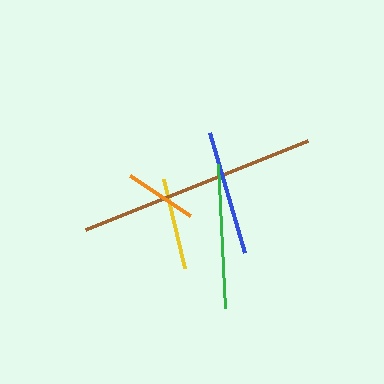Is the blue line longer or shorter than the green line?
The green line is longer than the blue line.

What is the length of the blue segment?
The blue segment is approximately 125 pixels long.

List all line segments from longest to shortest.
From longest to shortest: brown, green, blue, yellow, orange.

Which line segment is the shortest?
The orange line is the shortest at approximately 73 pixels.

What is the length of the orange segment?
The orange segment is approximately 73 pixels long.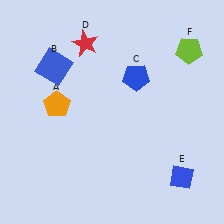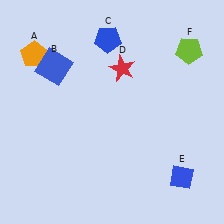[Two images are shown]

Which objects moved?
The objects that moved are: the orange pentagon (A), the blue pentagon (C), the red star (D).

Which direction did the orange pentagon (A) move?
The orange pentagon (A) moved up.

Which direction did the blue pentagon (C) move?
The blue pentagon (C) moved up.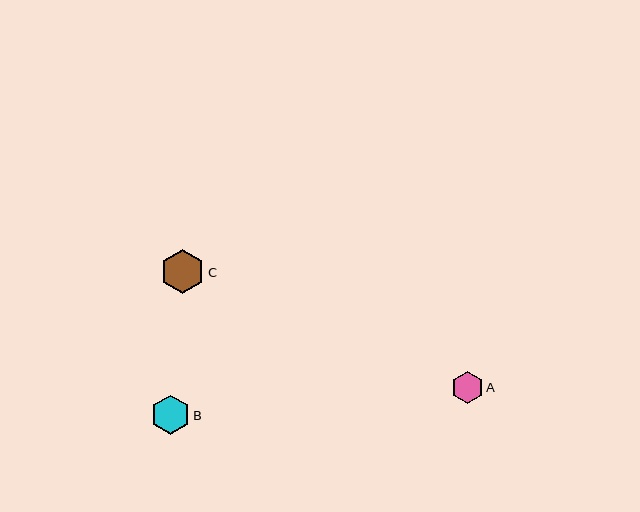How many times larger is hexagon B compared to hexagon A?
Hexagon B is approximately 1.2 times the size of hexagon A.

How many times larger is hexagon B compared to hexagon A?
Hexagon B is approximately 1.2 times the size of hexagon A.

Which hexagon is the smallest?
Hexagon A is the smallest with a size of approximately 32 pixels.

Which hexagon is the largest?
Hexagon C is the largest with a size of approximately 44 pixels.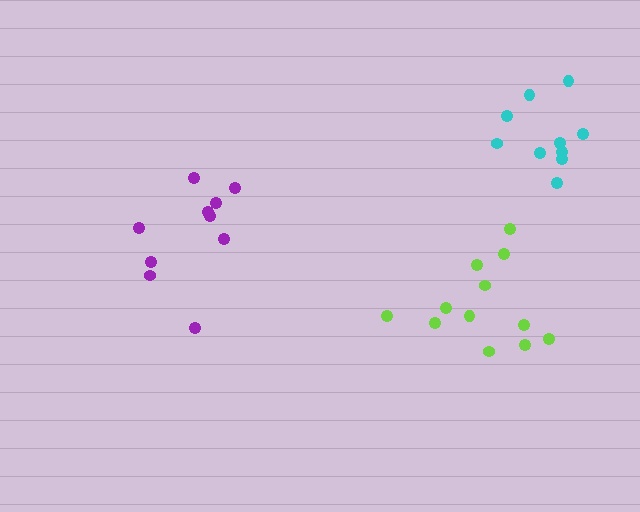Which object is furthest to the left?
The purple cluster is leftmost.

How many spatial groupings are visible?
There are 3 spatial groupings.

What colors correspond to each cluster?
The clusters are colored: cyan, purple, lime.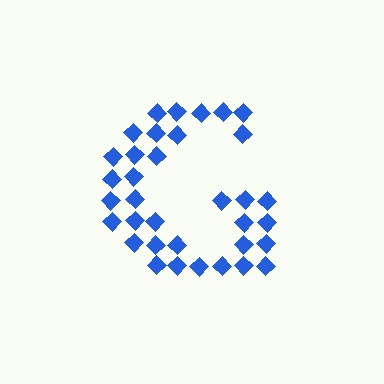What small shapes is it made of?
It is made of small diamonds.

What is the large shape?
The large shape is the letter G.